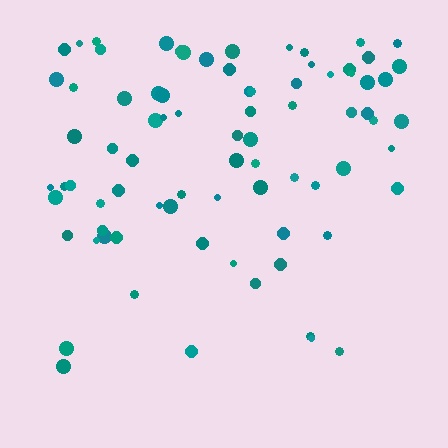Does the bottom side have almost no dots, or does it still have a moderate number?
Still a moderate number, just noticeably fewer than the top.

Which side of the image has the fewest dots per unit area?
The bottom.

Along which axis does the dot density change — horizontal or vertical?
Vertical.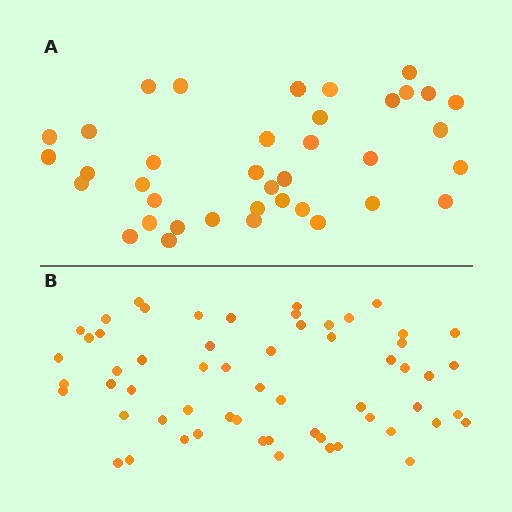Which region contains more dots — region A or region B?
Region B (the bottom region) has more dots.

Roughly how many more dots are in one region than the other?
Region B has approximately 20 more dots than region A.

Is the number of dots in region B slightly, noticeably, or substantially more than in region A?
Region B has substantially more. The ratio is roughly 1.6 to 1.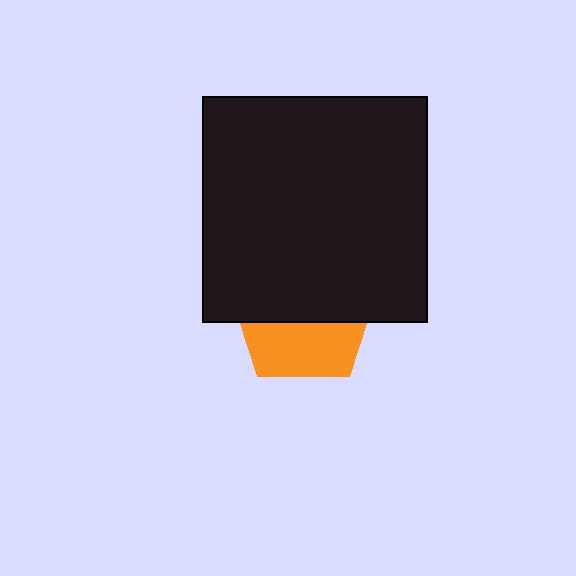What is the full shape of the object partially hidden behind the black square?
The partially hidden object is an orange pentagon.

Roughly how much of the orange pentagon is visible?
A small part of it is visible (roughly 40%).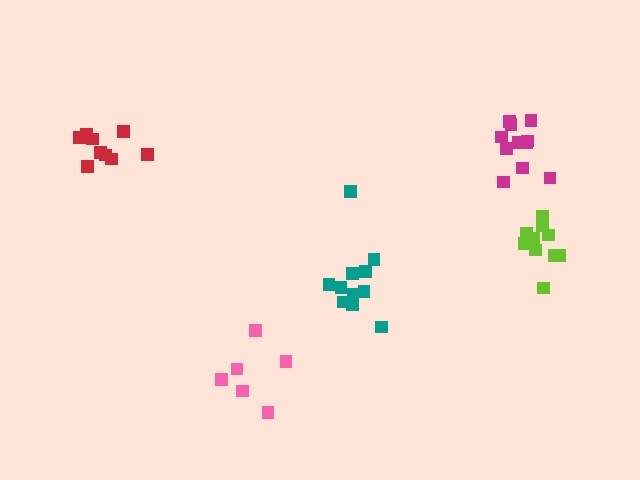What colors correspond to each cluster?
The clusters are colored: pink, teal, magenta, red, lime.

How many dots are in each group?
Group 1: 6 dots, Group 2: 11 dots, Group 3: 11 dots, Group 4: 10 dots, Group 5: 10 dots (48 total).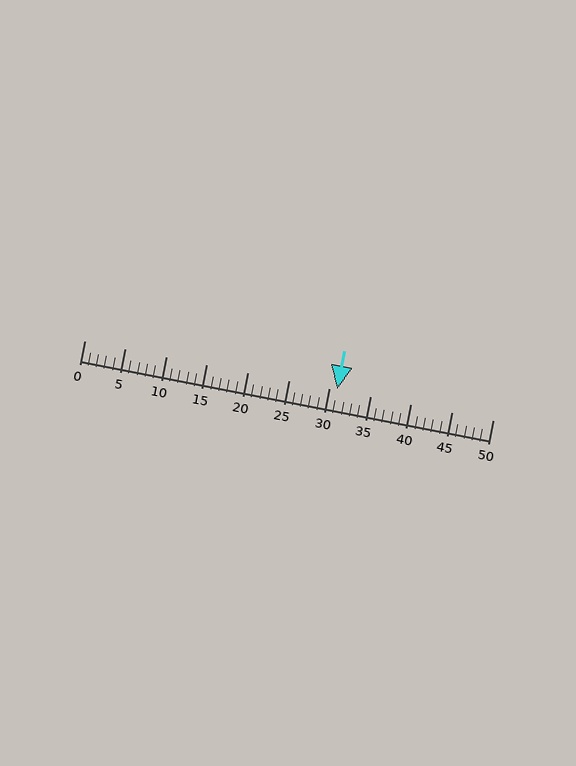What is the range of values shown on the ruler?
The ruler shows values from 0 to 50.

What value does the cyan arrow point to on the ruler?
The cyan arrow points to approximately 31.